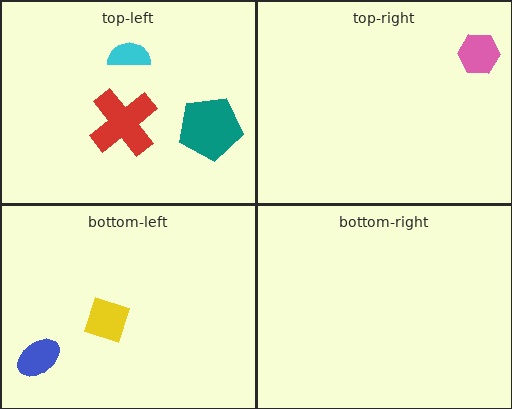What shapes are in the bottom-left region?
The blue ellipse, the yellow diamond.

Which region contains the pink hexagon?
The top-right region.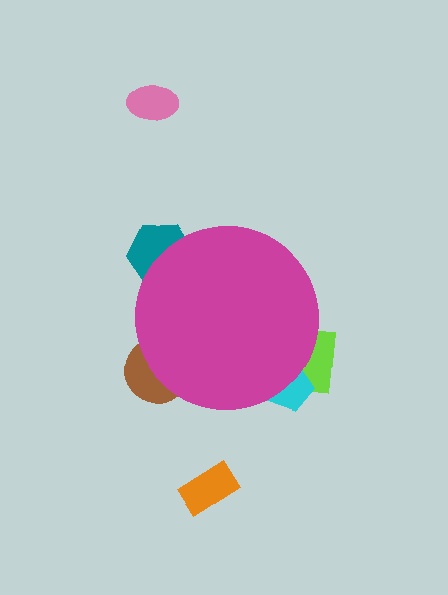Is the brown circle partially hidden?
Yes, the brown circle is partially hidden behind the magenta circle.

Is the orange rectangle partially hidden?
No, the orange rectangle is fully visible.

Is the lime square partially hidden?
Yes, the lime square is partially hidden behind the magenta circle.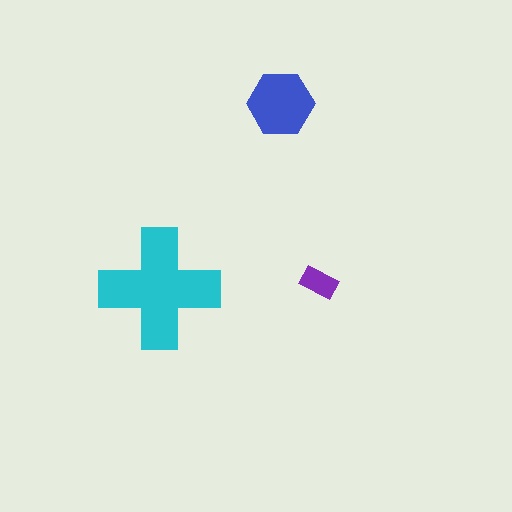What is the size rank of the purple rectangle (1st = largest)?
3rd.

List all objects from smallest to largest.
The purple rectangle, the blue hexagon, the cyan cross.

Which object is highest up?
The blue hexagon is topmost.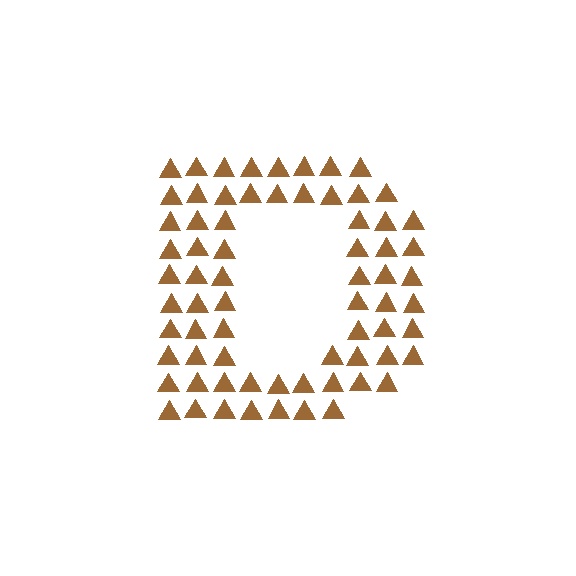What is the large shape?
The large shape is the letter D.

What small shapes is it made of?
It is made of small triangles.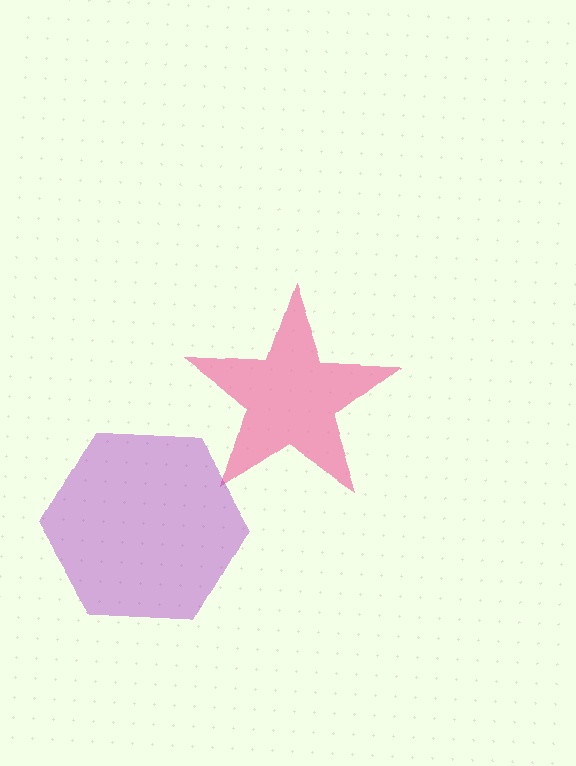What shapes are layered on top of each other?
The layered shapes are: a pink star, a purple hexagon.